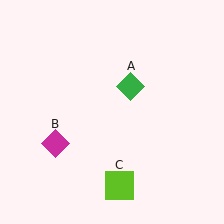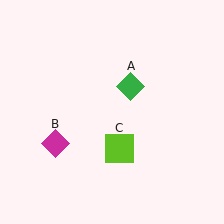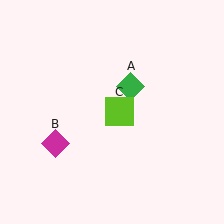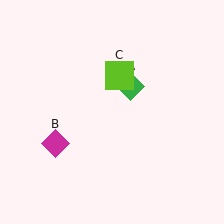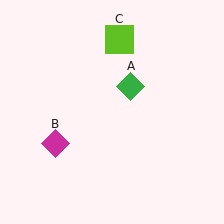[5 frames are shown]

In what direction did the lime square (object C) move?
The lime square (object C) moved up.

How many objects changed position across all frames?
1 object changed position: lime square (object C).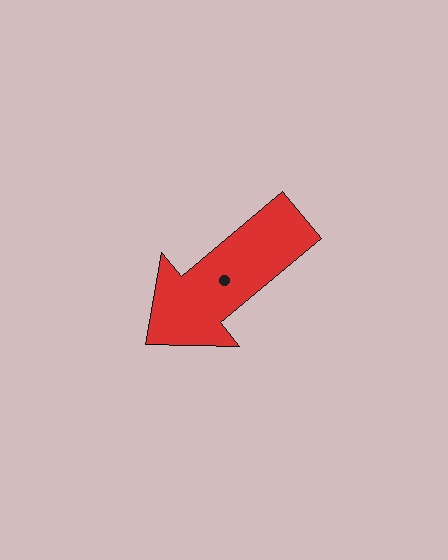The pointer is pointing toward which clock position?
Roughly 8 o'clock.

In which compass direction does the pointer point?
Southwest.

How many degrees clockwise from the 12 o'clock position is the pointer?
Approximately 230 degrees.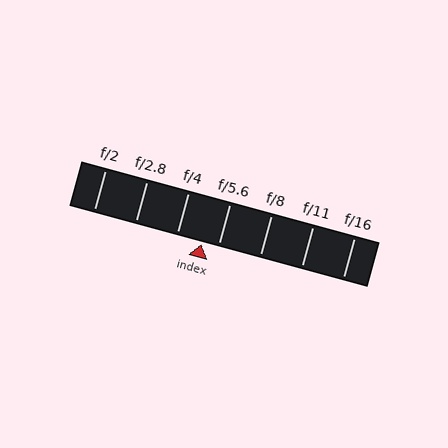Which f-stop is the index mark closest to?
The index mark is closest to f/5.6.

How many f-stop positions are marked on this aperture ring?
There are 7 f-stop positions marked.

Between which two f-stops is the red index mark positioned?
The index mark is between f/4 and f/5.6.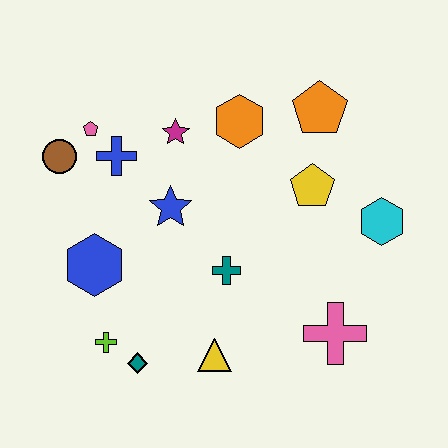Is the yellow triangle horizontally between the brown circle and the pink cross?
Yes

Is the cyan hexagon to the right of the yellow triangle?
Yes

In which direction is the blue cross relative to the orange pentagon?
The blue cross is to the left of the orange pentagon.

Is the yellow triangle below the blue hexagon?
Yes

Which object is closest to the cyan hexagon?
The yellow pentagon is closest to the cyan hexagon.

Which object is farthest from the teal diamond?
The orange pentagon is farthest from the teal diamond.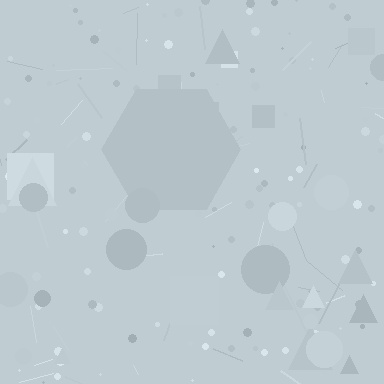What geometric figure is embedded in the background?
A hexagon is embedded in the background.